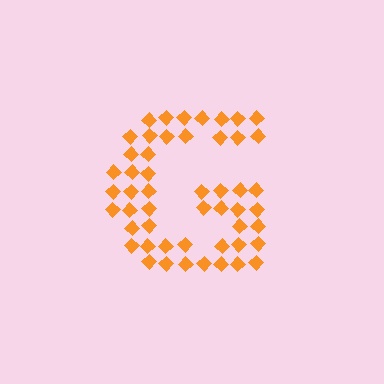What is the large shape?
The large shape is the letter G.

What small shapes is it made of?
It is made of small diamonds.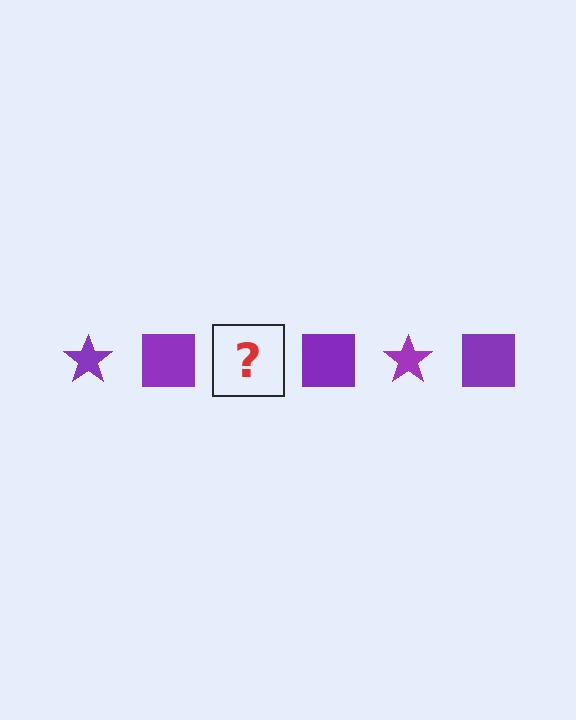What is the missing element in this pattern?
The missing element is a purple star.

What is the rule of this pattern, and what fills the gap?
The rule is that the pattern cycles through star, square shapes in purple. The gap should be filled with a purple star.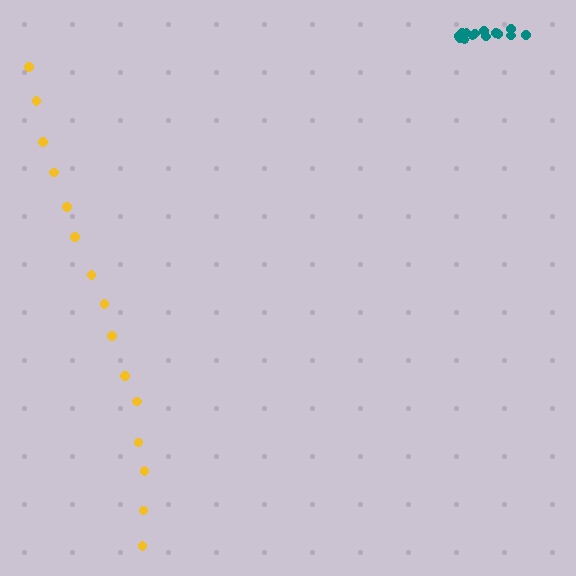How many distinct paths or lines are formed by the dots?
There are 2 distinct paths.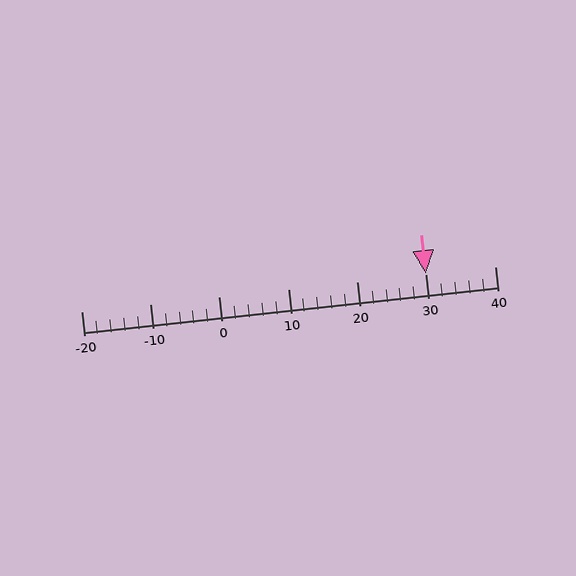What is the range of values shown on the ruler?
The ruler shows values from -20 to 40.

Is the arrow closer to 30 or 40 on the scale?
The arrow is closer to 30.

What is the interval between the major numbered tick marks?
The major tick marks are spaced 10 units apart.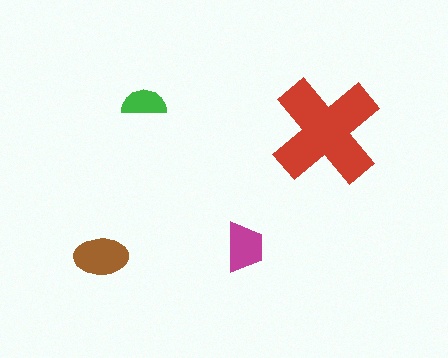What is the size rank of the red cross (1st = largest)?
1st.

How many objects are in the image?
There are 4 objects in the image.